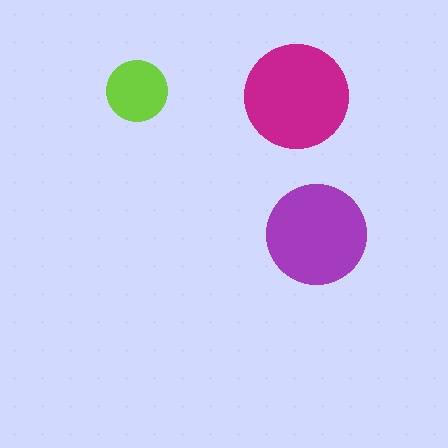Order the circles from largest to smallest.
the magenta one, the purple one, the lime one.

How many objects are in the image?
There are 3 objects in the image.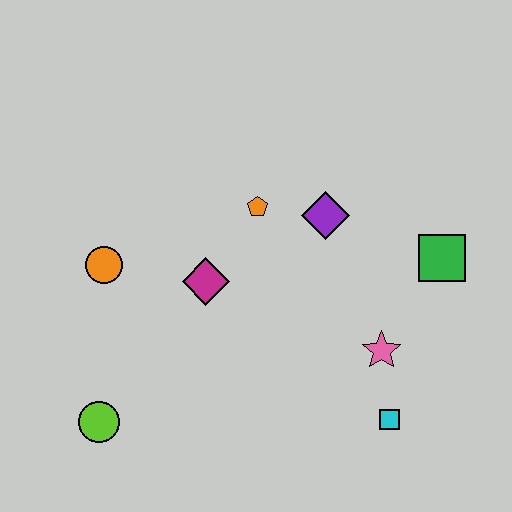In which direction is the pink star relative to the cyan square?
The pink star is above the cyan square.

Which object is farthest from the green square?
The lime circle is farthest from the green square.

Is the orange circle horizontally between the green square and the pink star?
No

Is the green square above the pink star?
Yes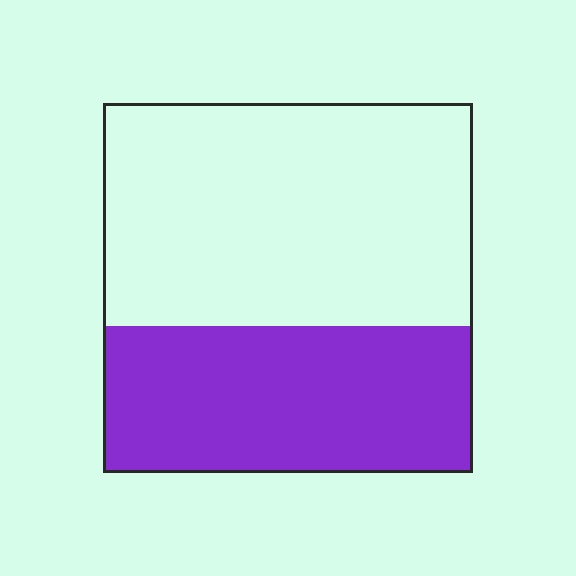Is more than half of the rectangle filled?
No.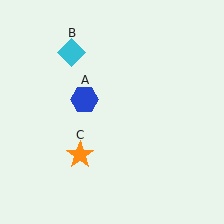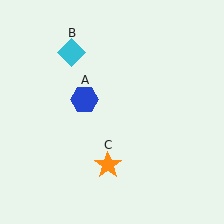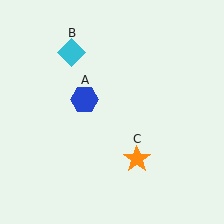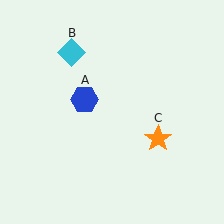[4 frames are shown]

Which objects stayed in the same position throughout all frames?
Blue hexagon (object A) and cyan diamond (object B) remained stationary.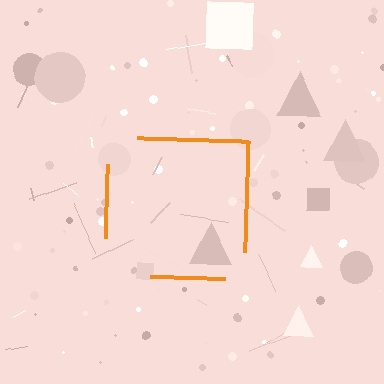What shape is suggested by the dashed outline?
The dashed outline suggests a square.